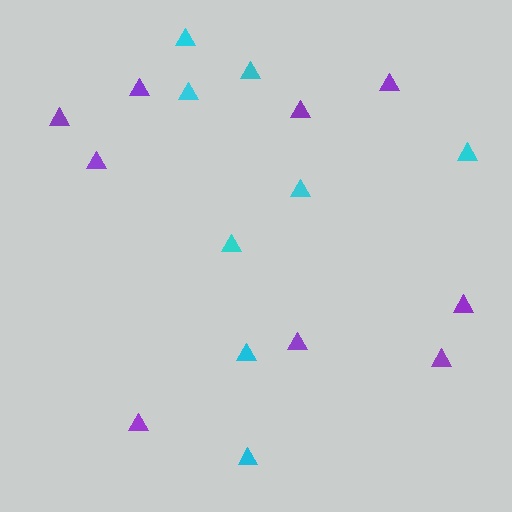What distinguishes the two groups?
There are 2 groups: one group of purple triangles (9) and one group of cyan triangles (8).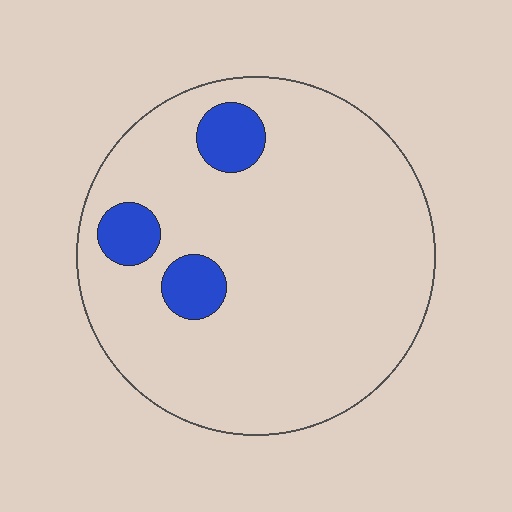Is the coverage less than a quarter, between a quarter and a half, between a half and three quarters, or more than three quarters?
Less than a quarter.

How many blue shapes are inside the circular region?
3.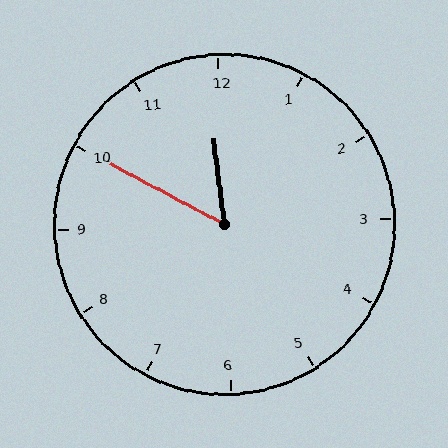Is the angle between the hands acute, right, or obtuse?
It is acute.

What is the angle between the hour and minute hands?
Approximately 55 degrees.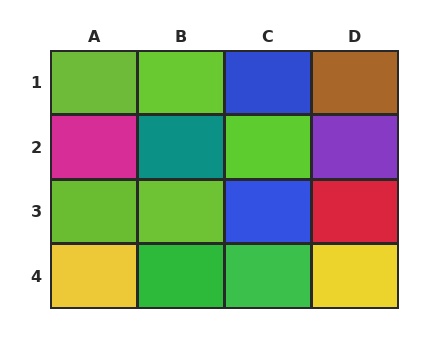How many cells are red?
1 cell is red.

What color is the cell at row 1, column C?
Blue.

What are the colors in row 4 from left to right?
Yellow, green, green, yellow.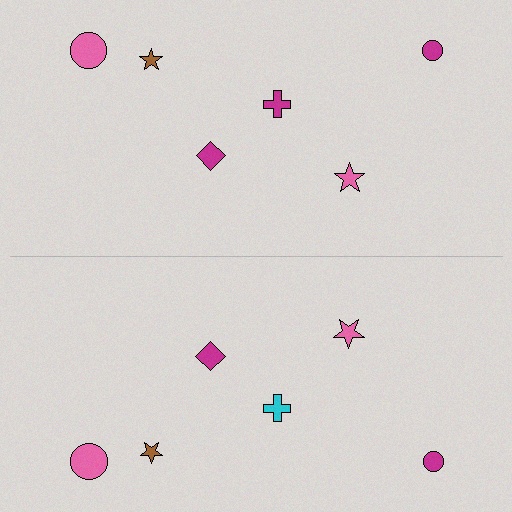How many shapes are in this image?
There are 12 shapes in this image.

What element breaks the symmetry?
The cyan cross on the bottom side breaks the symmetry — its mirror counterpart is magenta.